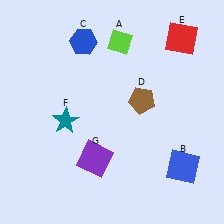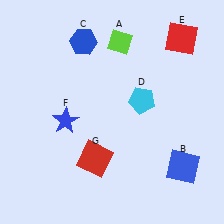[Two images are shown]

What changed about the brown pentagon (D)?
In Image 1, D is brown. In Image 2, it changed to cyan.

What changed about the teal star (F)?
In Image 1, F is teal. In Image 2, it changed to blue.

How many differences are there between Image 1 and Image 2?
There are 3 differences between the two images.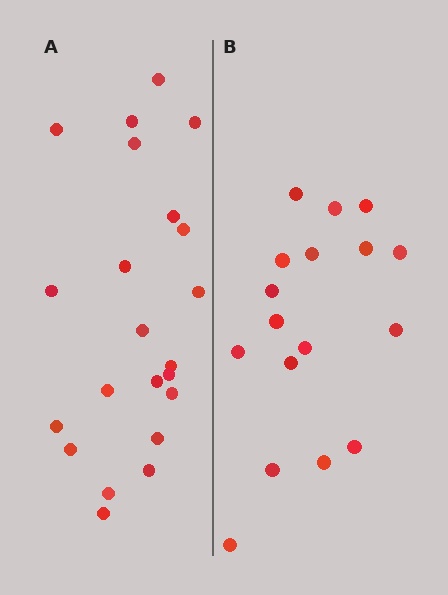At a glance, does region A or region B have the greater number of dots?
Region A (the left region) has more dots.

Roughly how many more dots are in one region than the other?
Region A has about 5 more dots than region B.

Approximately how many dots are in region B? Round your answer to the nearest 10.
About 20 dots. (The exact count is 17, which rounds to 20.)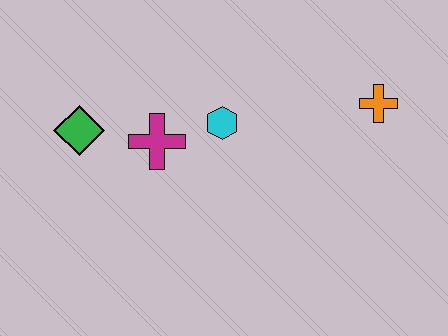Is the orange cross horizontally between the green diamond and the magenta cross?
No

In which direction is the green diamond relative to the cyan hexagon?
The green diamond is to the left of the cyan hexagon.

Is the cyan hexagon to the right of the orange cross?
No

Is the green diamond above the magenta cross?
Yes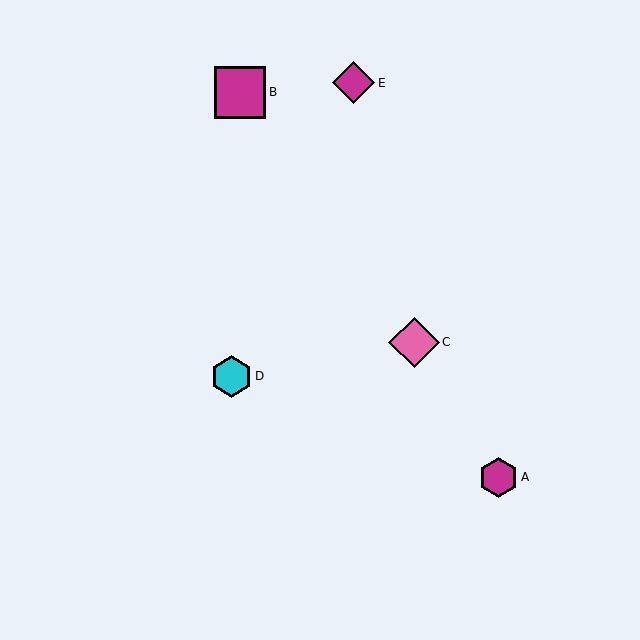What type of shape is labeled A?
Shape A is a magenta hexagon.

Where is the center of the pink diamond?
The center of the pink diamond is at (414, 342).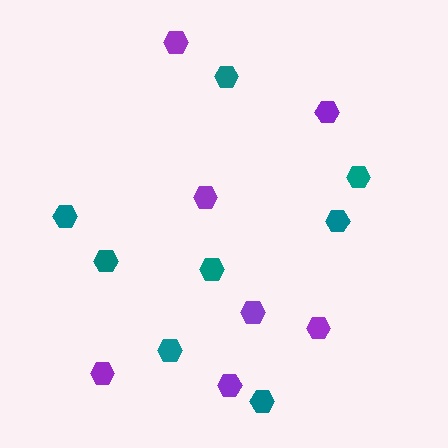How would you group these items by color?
There are 2 groups: one group of teal hexagons (8) and one group of purple hexagons (7).